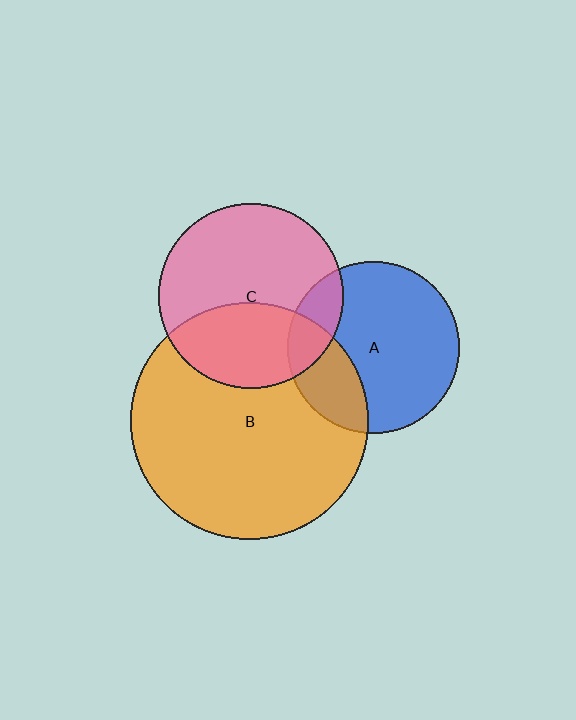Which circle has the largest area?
Circle B (orange).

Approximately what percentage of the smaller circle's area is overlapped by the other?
Approximately 25%.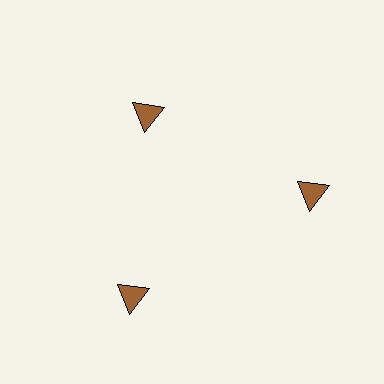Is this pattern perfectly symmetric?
No. The 3 brown triangles are arranged in a ring, but one element near the 11 o'clock position is pulled inward toward the center, breaking the 3-fold rotational symmetry.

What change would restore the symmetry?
The symmetry would be restored by moving it outward, back onto the ring so that all 3 triangles sit at equal angles and equal distance from the center.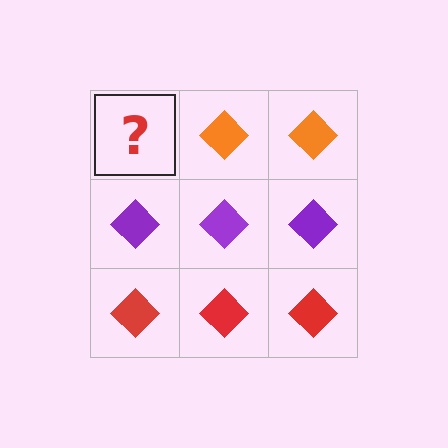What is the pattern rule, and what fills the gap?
The rule is that each row has a consistent color. The gap should be filled with an orange diamond.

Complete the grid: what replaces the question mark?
The question mark should be replaced with an orange diamond.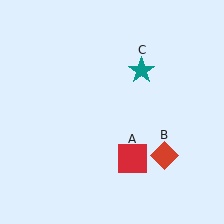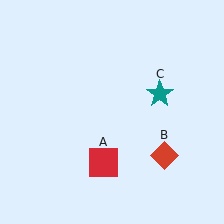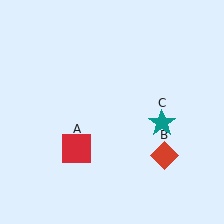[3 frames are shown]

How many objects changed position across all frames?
2 objects changed position: red square (object A), teal star (object C).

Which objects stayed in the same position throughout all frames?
Red diamond (object B) remained stationary.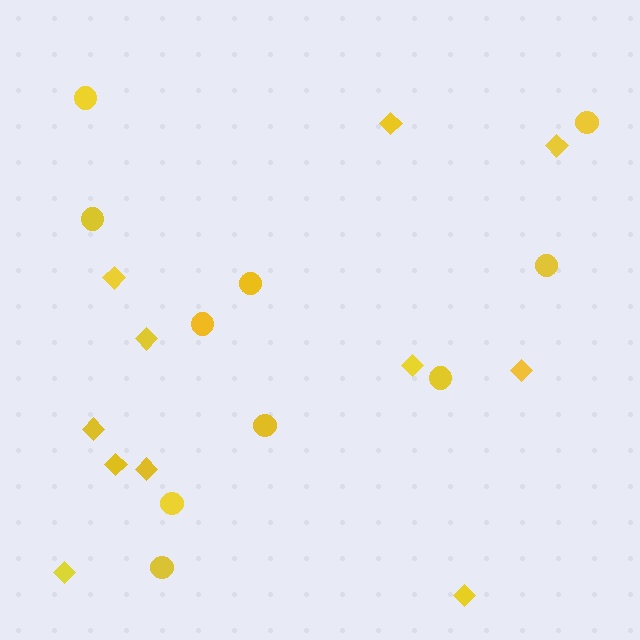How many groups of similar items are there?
There are 2 groups: one group of diamonds (11) and one group of circles (10).